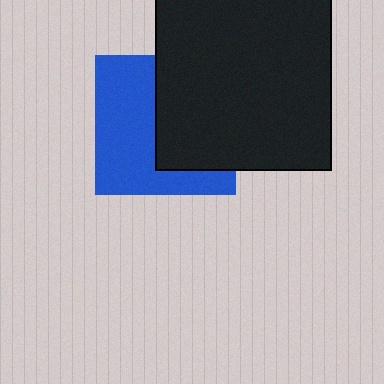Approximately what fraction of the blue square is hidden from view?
Roughly 47% of the blue square is hidden behind the black square.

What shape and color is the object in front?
The object in front is a black square.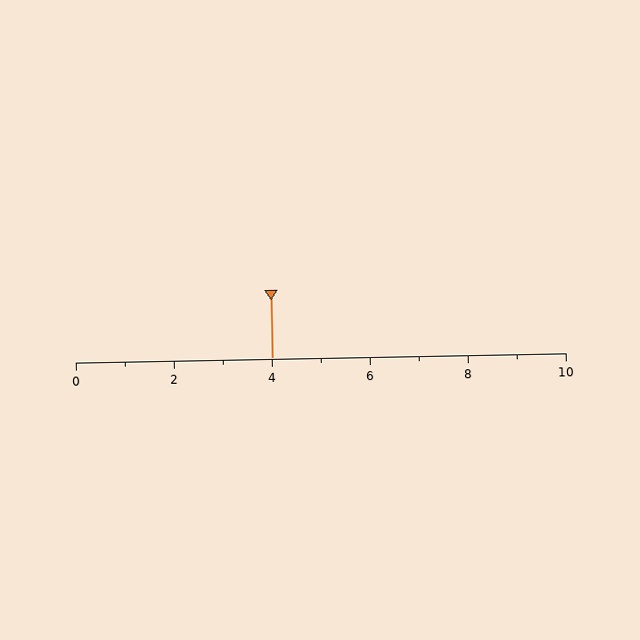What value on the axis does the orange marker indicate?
The marker indicates approximately 4.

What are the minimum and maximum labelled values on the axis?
The axis runs from 0 to 10.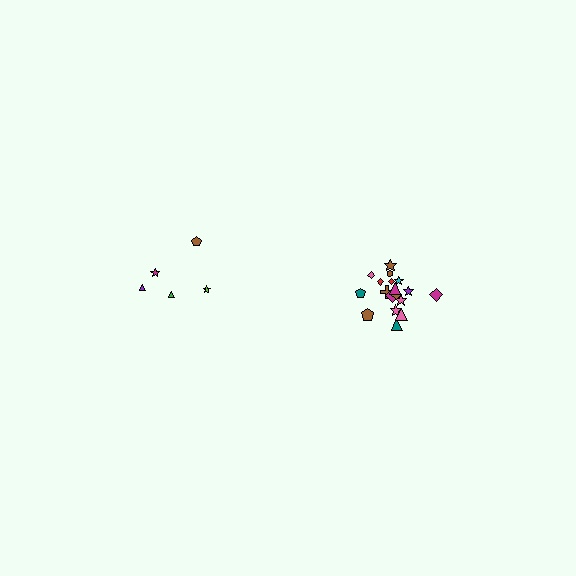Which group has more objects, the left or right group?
The right group.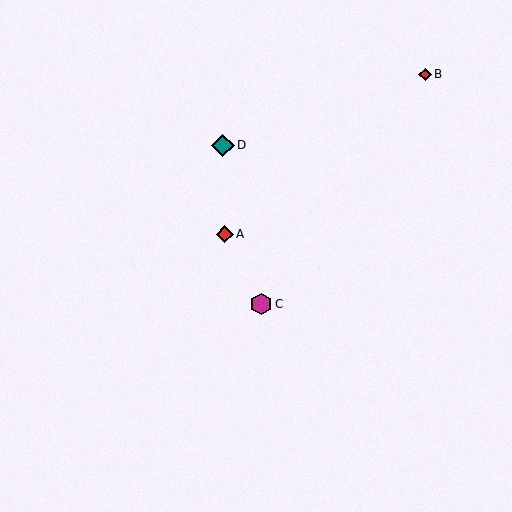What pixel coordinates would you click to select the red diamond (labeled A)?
Click at (225, 234) to select the red diamond A.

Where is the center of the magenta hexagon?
The center of the magenta hexagon is at (261, 304).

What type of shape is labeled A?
Shape A is a red diamond.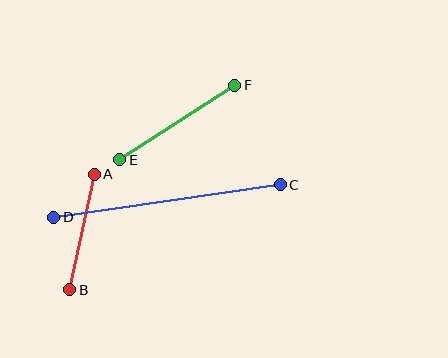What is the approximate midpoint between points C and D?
The midpoint is at approximately (167, 201) pixels.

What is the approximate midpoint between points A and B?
The midpoint is at approximately (82, 232) pixels.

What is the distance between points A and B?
The distance is approximately 118 pixels.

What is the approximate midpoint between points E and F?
The midpoint is at approximately (177, 123) pixels.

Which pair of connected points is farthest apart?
Points C and D are farthest apart.